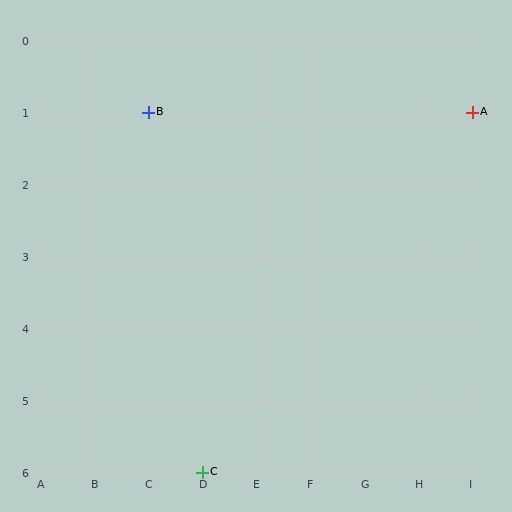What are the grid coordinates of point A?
Point A is at grid coordinates (I, 1).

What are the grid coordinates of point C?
Point C is at grid coordinates (D, 6).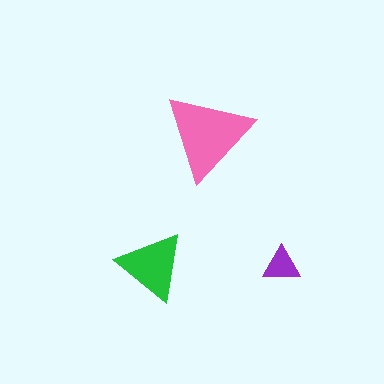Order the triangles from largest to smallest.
the pink one, the green one, the purple one.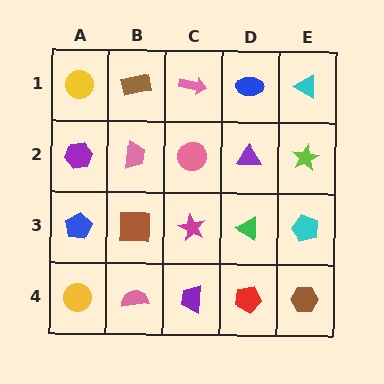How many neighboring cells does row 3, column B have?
4.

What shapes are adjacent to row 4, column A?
A blue pentagon (row 3, column A), a pink semicircle (row 4, column B).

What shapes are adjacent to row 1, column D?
A purple triangle (row 2, column D), a pink arrow (row 1, column C), a cyan triangle (row 1, column E).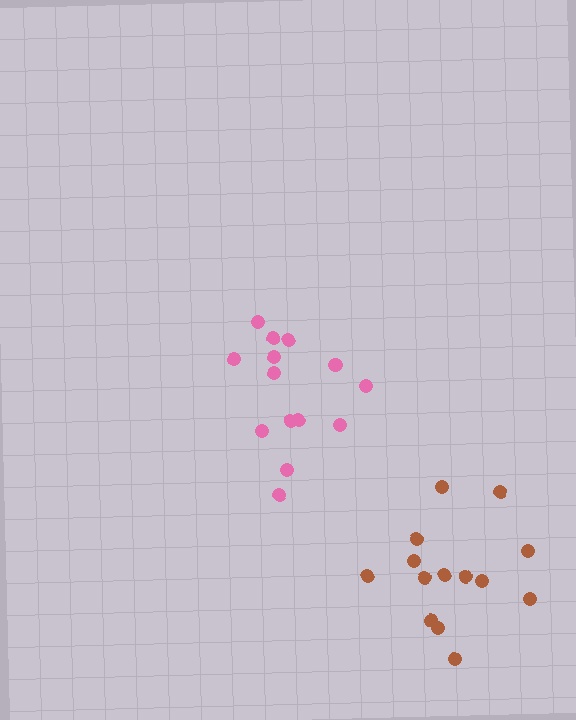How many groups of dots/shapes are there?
There are 2 groups.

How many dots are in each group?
Group 1: 14 dots, Group 2: 14 dots (28 total).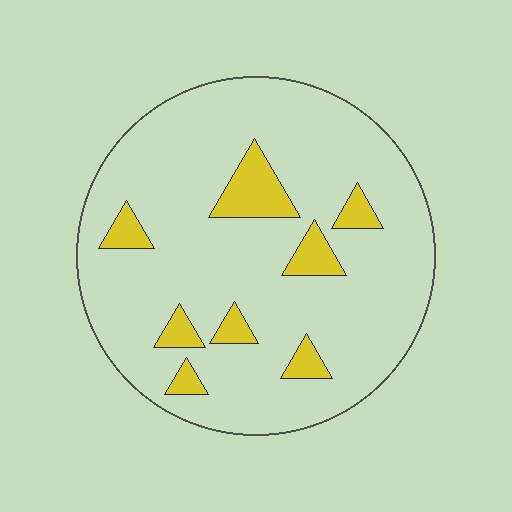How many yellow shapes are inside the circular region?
8.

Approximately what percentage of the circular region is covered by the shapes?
Approximately 15%.